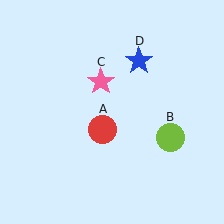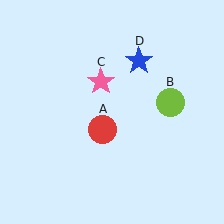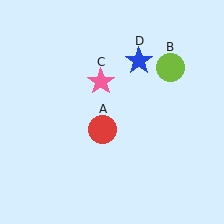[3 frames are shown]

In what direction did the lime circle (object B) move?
The lime circle (object B) moved up.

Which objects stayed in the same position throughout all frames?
Red circle (object A) and pink star (object C) and blue star (object D) remained stationary.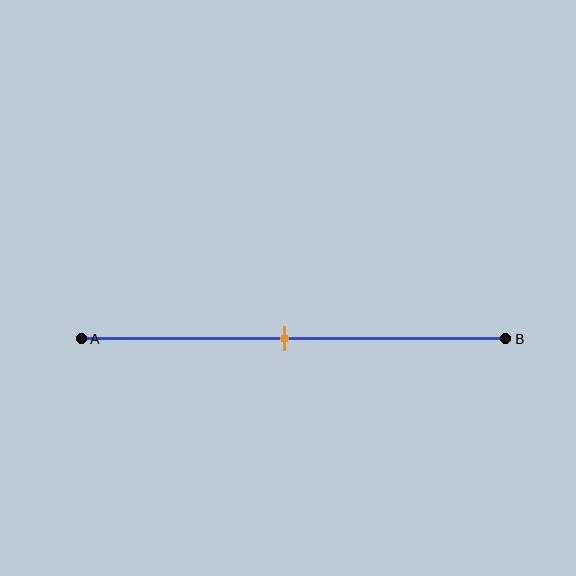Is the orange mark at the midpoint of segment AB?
Yes, the mark is approximately at the midpoint.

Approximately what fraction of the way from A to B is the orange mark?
The orange mark is approximately 50% of the way from A to B.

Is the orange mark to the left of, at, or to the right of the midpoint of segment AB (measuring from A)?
The orange mark is approximately at the midpoint of segment AB.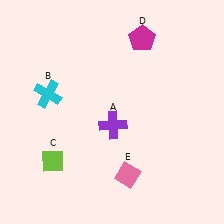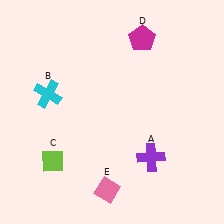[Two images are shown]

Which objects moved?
The objects that moved are: the purple cross (A), the pink diamond (E).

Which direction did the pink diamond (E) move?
The pink diamond (E) moved left.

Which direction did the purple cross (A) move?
The purple cross (A) moved right.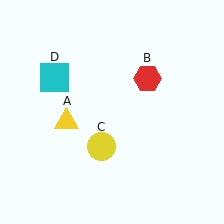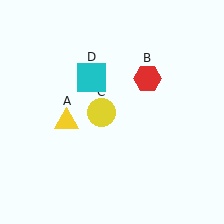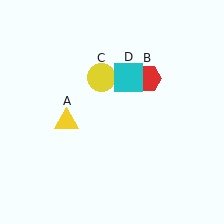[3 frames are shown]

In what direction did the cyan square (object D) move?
The cyan square (object D) moved right.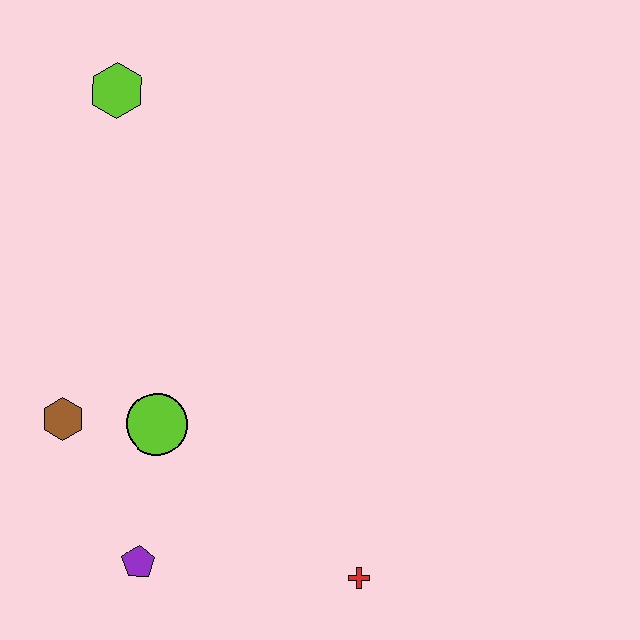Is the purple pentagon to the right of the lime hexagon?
Yes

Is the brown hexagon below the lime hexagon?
Yes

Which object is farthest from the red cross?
The lime hexagon is farthest from the red cross.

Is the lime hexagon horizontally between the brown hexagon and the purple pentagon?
Yes